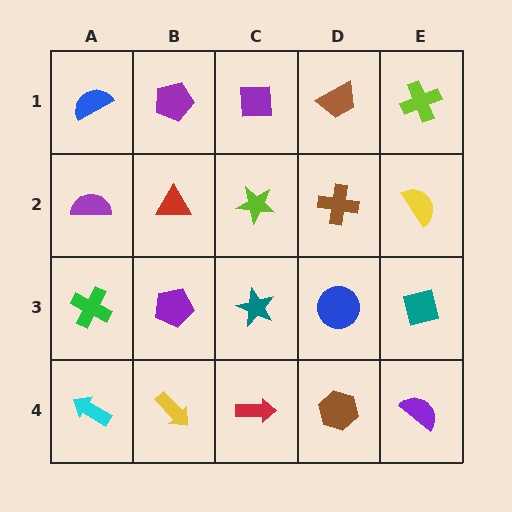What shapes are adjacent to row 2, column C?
A purple square (row 1, column C), a teal star (row 3, column C), a red triangle (row 2, column B), a brown cross (row 2, column D).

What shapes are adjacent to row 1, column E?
A yellow semicircle (row 2, column E), a brown trapezoid (row 1, column D).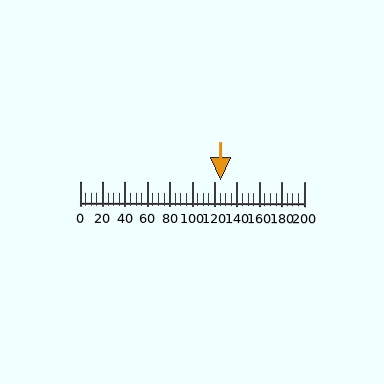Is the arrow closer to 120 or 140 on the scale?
The arrow is closer to 120.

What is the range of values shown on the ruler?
The ruler shows values from 0 to 200.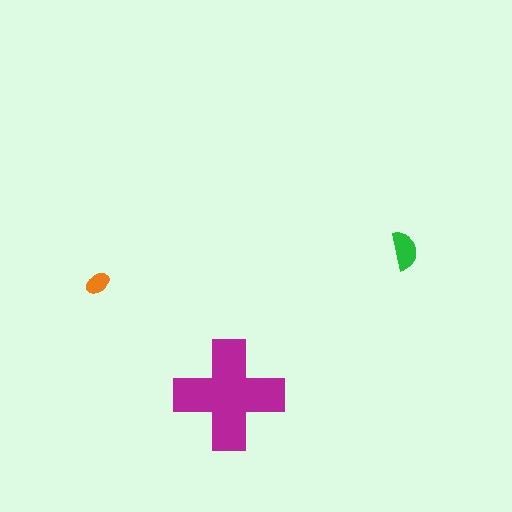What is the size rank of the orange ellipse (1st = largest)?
3rd.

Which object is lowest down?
The magenta cross is bottommost.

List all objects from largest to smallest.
The magenta cross, the green semicircle, the orange ellipse.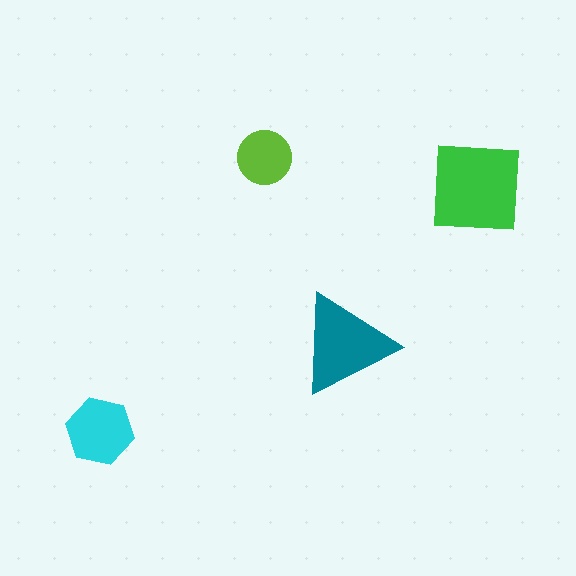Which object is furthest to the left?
The cyan hexagon is leftmost.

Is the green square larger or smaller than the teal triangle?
Larger.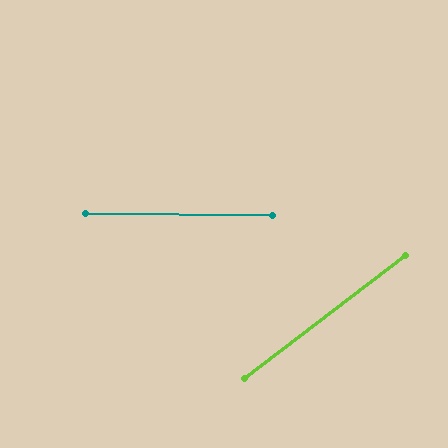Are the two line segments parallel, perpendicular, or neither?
Neither parallel nor perpendicular — they differ by about 38°.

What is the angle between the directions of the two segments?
Approximately 38 degrees.